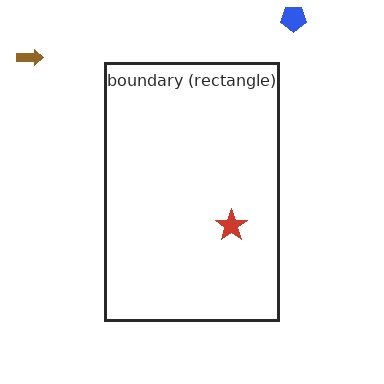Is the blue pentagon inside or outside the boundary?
Outside.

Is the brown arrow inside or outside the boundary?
Outside.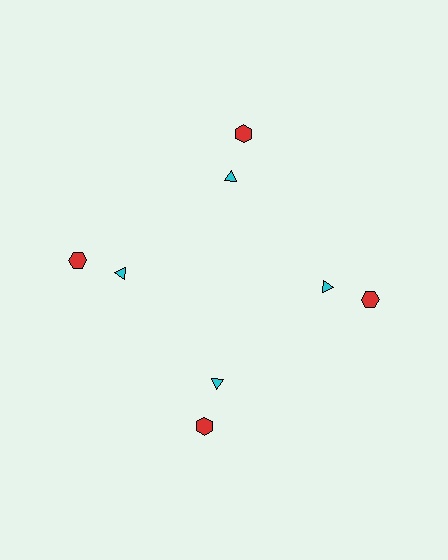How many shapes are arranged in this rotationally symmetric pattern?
There are 8 shapes, arranged in 4 groups of 2.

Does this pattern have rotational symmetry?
Yes, this pattern has 4-fold rotational symmetry. It looks the same after rotating 90 degrees around the center.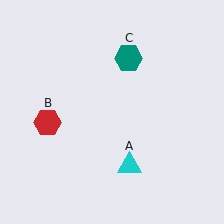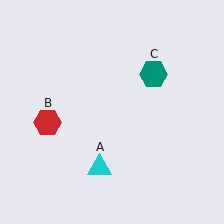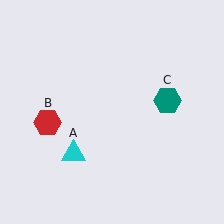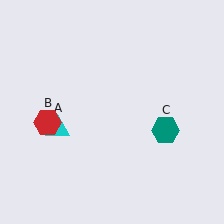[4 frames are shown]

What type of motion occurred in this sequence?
The cyan triangle (object A), teal hexagon (object C) rotated clockwise around the center of the scene.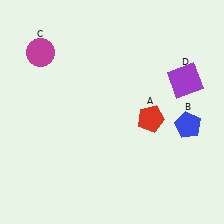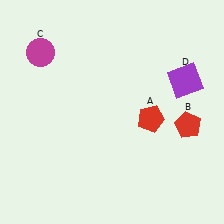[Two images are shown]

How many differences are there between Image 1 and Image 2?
There is 1 difference between the two images.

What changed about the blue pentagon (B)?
In Image 1, B is blue. In Image 2, it changed to red.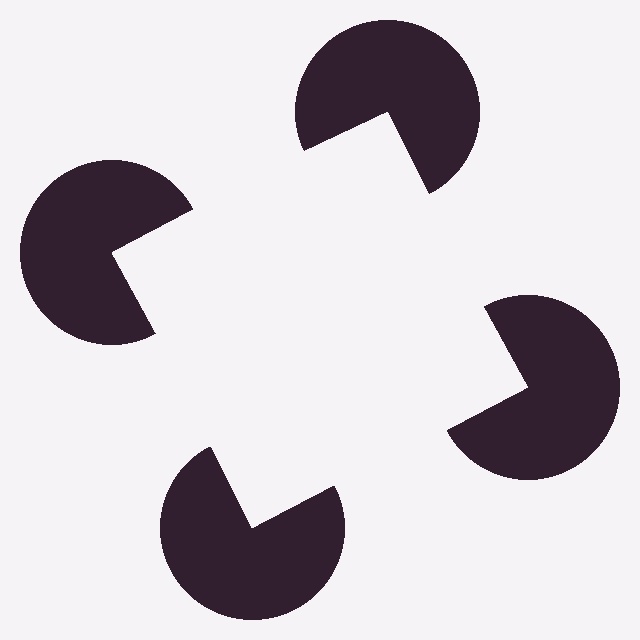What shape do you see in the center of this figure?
An illusory square — its edges are inferred from the aligned wedge cuts in the pac-man discs, not physically drawn.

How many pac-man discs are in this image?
There are 4 — one at each vertex of the illusory square.